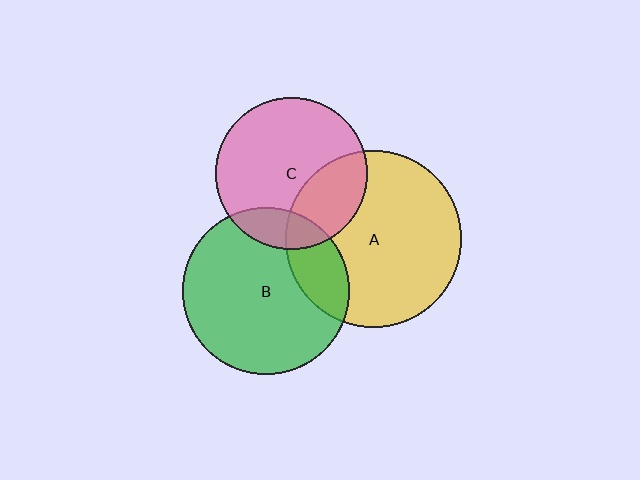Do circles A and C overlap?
Yes.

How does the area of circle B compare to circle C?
Approximately 1.2 times.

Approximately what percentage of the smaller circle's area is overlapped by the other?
Approximately 30%.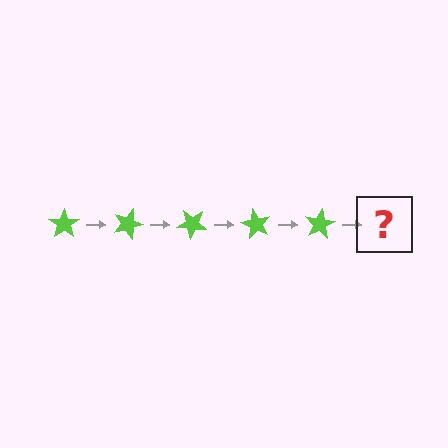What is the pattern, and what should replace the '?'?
The pattern is that the star rotates 20 degrees each step. The '?' should be a lime star rotated 100 degrees.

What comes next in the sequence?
The next element should be a lime star rotated 100 degrees.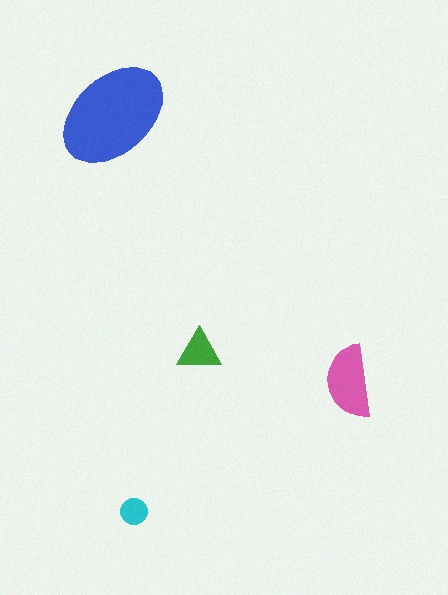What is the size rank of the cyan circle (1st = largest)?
4th.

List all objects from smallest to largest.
The cyan circle, the green triangle, the pink semicircle, the blue ellipse.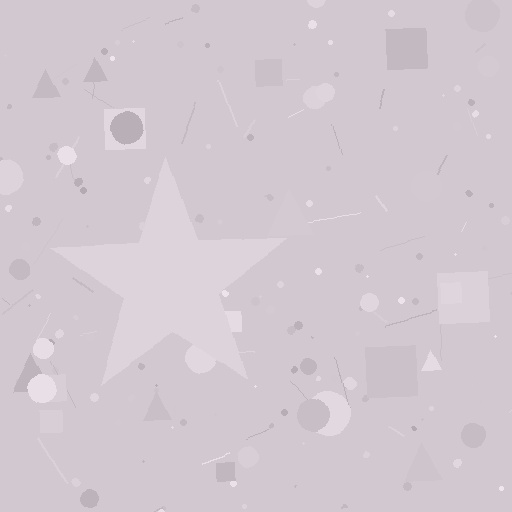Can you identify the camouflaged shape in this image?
The camouflaged shape is a star.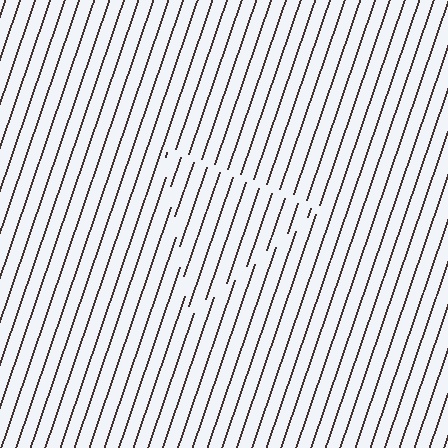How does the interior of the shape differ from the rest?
The interior of the shape contains the same grating, shifted by half a period — the contour is defined by the phase discontinuity where line-ends from the inner and outer gratings abut.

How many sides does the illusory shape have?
3 sides — the line-ends trace a triangle.